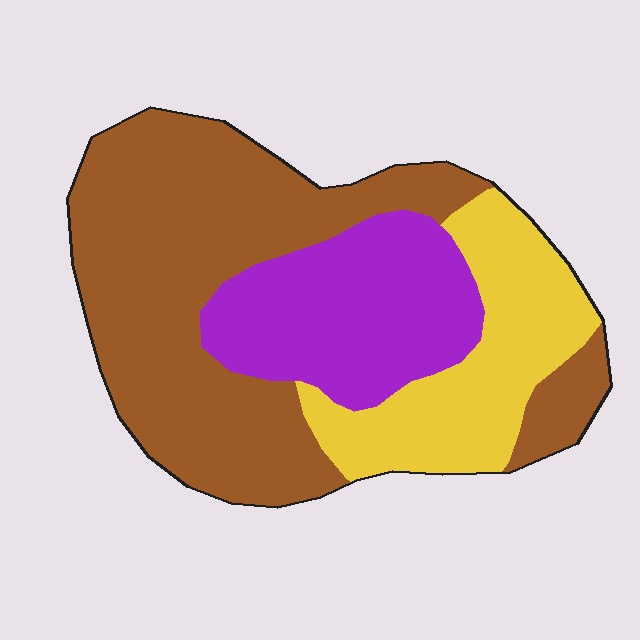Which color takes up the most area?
Brown, at roughly 55%.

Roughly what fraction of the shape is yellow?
Yellow takes up less than a quarter of the shape.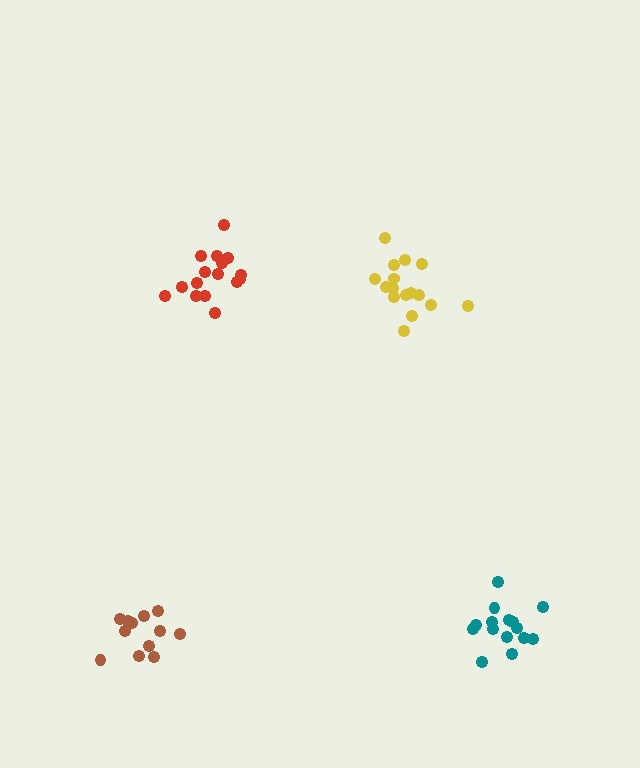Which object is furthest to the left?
The brown cluster is leftmost.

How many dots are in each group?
Group 1: 16 dots, Group 2: 16 dots, Group 3: 15 dots, Group 4: 12 dots (59 total).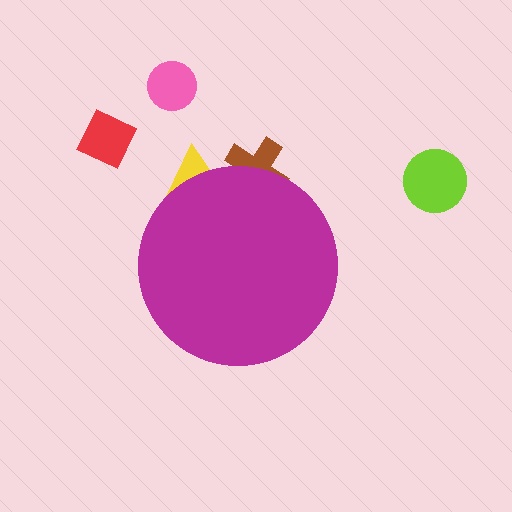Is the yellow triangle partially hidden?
Yes, the yellow triangle is partially hidden behind the magenta circle.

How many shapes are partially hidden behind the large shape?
2 shapes are partially hidden.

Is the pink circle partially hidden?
No, the pink circle is fully visible.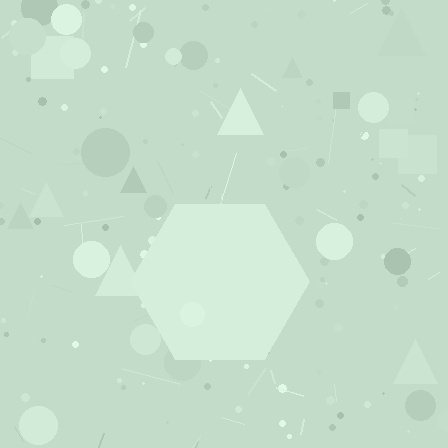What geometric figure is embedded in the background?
A hexagon is embedded in the background.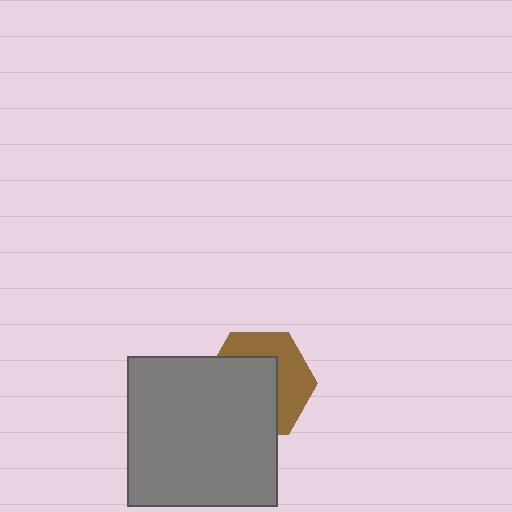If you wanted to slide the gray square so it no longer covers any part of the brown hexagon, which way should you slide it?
Slide it toward the lower-left — that is the most direct way to separate the two shapes.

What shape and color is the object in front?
The object in front is a gray square.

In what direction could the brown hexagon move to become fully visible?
The brown hexagon could move toward the upper-right. That would shift it out from behind the gray square entirely.